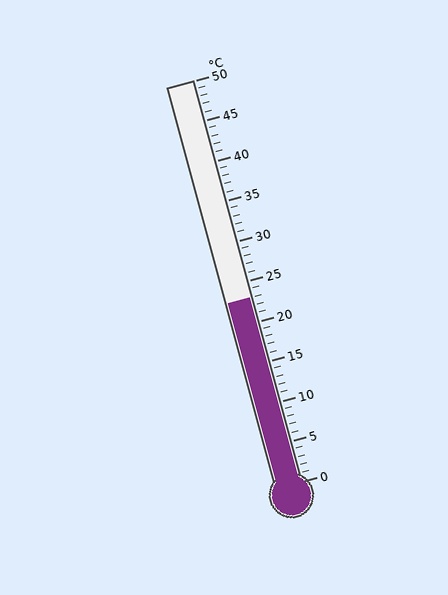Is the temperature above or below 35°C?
The temperature is below 35°C.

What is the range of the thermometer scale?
The thermometer scale ranges from 0°C to 50°C.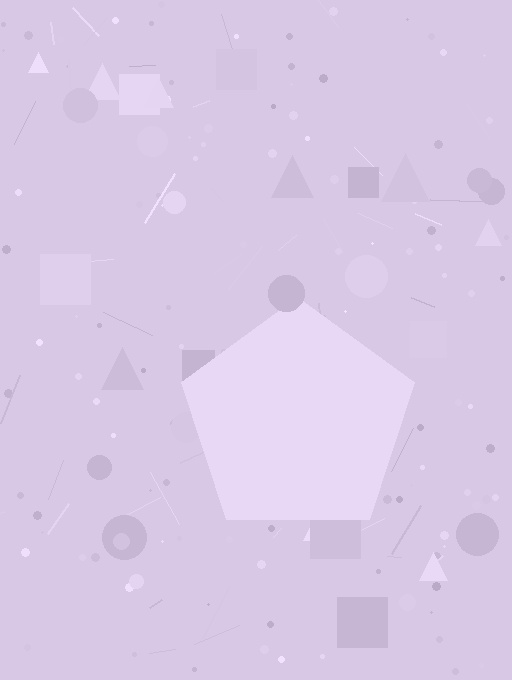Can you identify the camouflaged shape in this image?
The camouflaged shape is a pentagon.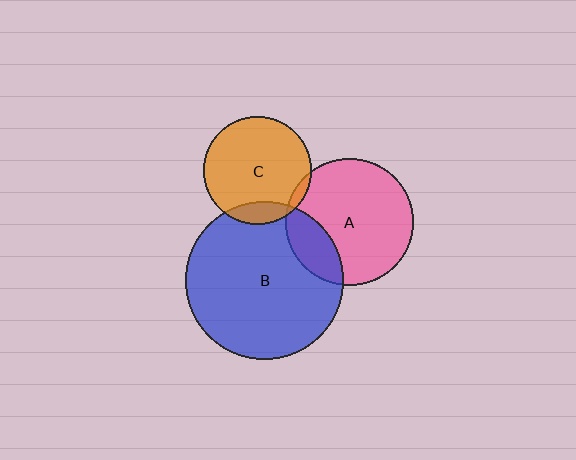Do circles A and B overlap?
Yes.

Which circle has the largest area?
Circle B (blue).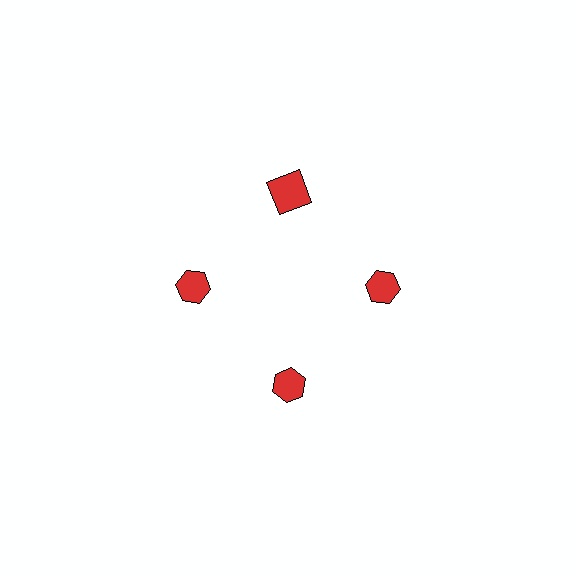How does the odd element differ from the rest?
It has a different shape: square instead of hexagon.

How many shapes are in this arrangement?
There are 4 shapes arranged in a ring pattern.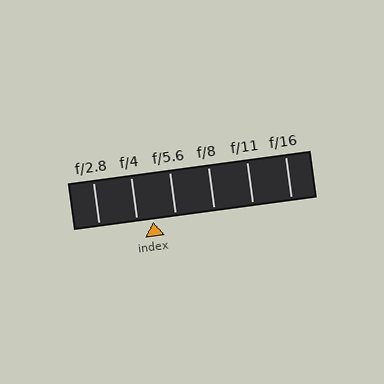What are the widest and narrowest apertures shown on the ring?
The widest aperture shown is f/2.8 and the narrowest is f/16.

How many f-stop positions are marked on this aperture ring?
There are 6 f-stop positions marked.